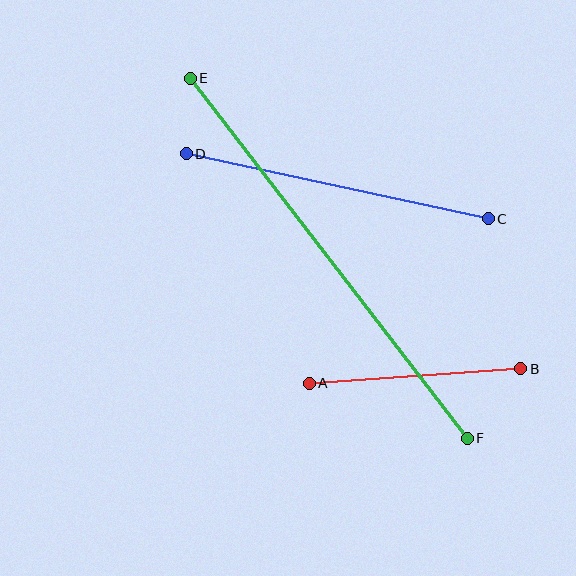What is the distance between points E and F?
The distance is approximately 454 pixels.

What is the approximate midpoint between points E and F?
The midpoint is at approximately (329, 258) pixels.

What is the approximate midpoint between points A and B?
The midpoint is at approximately (415, 376) pixels.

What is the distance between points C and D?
The distance is approximately 309 pixels.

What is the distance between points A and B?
The distance is approximately 212 pixels.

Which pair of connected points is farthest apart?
Points E and F are farthest apart.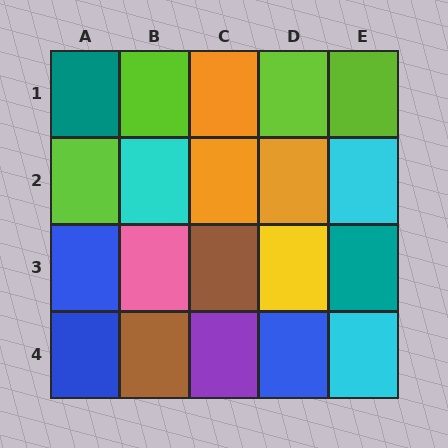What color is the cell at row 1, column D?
Lime.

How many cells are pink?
1 cell is pink.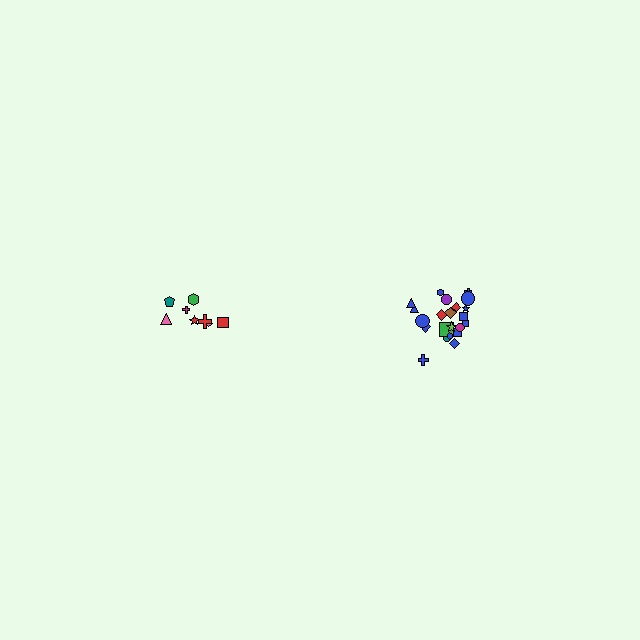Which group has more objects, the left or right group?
The right group.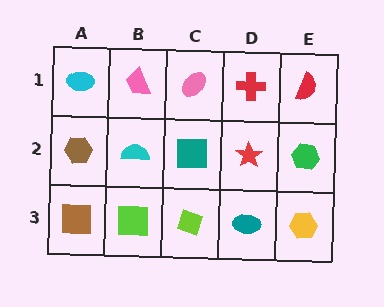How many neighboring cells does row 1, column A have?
2.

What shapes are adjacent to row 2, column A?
A cyan ellipse (row 1, column A), a brown square (row 3, column A), a cyan semicircle (row 2, column B).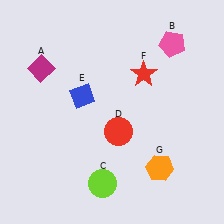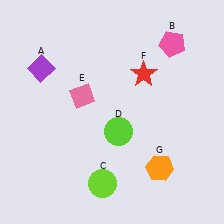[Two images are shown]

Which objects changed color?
A changed from magenta to purple. D changed from red to lime. E changed from blue to pink.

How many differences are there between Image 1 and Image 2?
There are 3 differences between the two images.